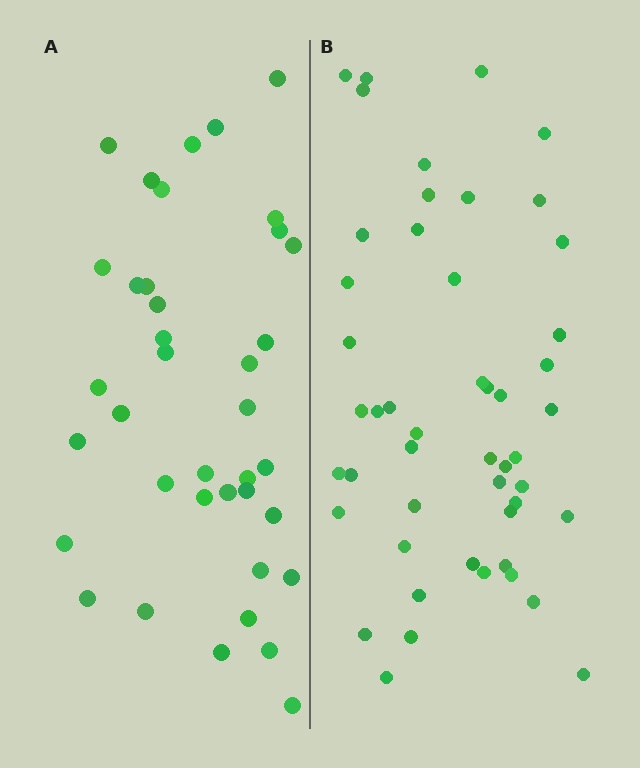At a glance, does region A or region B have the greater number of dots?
Region B (the right region) has more dots.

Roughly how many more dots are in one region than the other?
Region B has roughly 12 or so more dots than region A.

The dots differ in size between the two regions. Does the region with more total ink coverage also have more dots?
No. Region A has more total ink coverage because its dots are larger, but region B actually contains more individual dots. Total area can be misleading — the number of items is what matters here.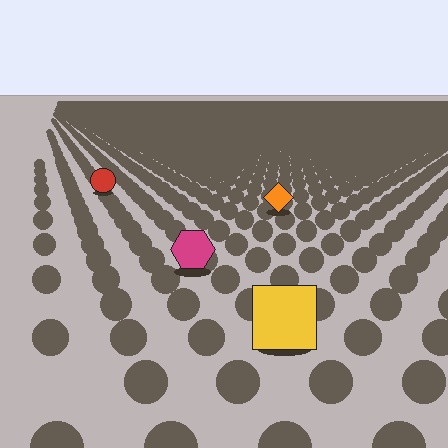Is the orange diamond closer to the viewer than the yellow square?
No. The yellow square is closer — you can tell from the texture gradient: the ground texture is coarser near it.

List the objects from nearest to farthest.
From nearest to farthest: the yellow square, the magenta hexagon, the orange diamond, the red circle.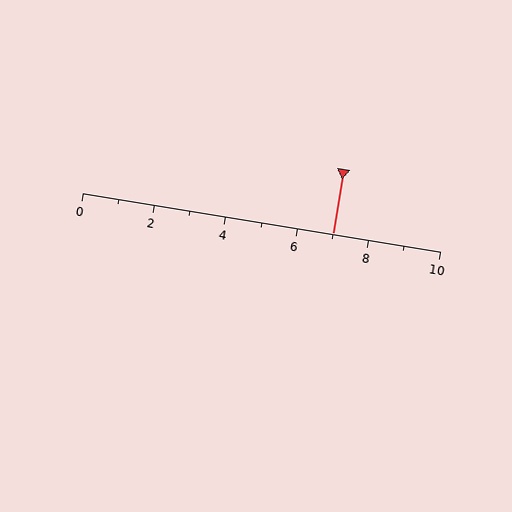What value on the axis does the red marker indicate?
The marker indicates approximately 7.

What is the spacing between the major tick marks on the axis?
The major ticks are spaced 2 apart.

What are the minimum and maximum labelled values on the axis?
The axis runs from 0 to 10.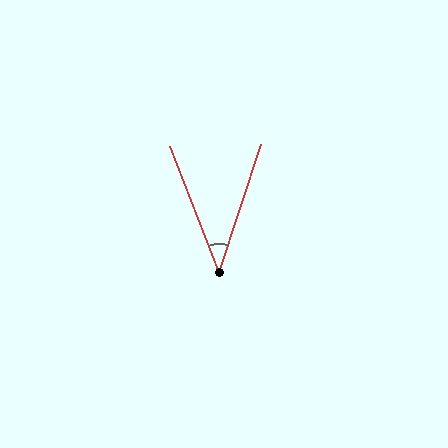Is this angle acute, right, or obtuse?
It is acute.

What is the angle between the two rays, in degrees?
Approximately 40 degrees.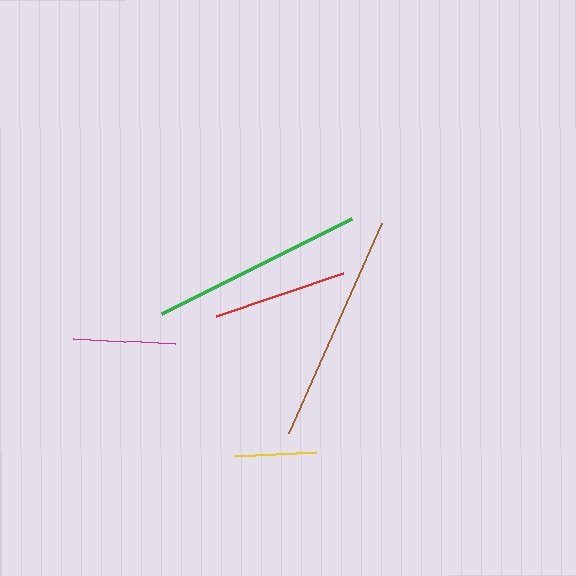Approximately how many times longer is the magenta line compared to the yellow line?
The magenta line is approximately 1.3 times the length of the yellow line.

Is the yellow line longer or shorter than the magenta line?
The magenta line is longer than the yellow line.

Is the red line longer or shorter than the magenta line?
The red line is longer than the magenta line.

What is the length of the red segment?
The red segment is approximately 134 pixels long.